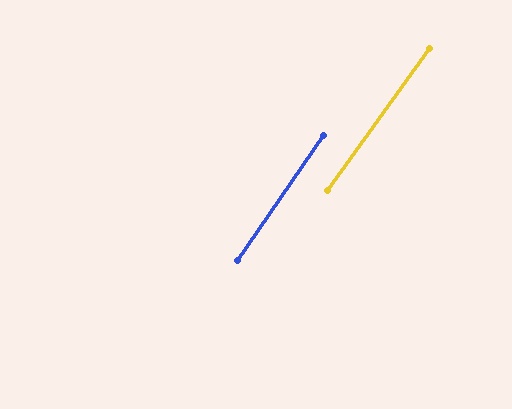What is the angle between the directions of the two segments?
Approximately 1 degree.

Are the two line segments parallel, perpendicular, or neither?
Parallel — their directions differ by only 1.4°.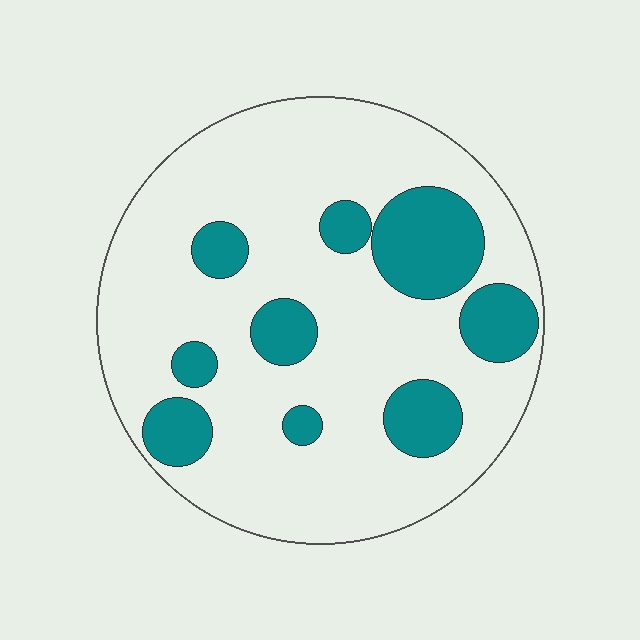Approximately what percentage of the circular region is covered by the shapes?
Approximately 25%.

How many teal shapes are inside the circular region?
9.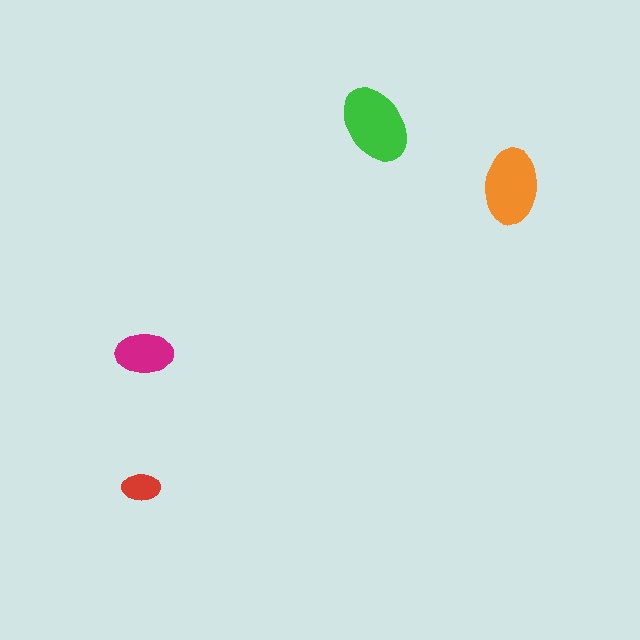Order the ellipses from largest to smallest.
the green one, the orange one, the magenta one, the red one.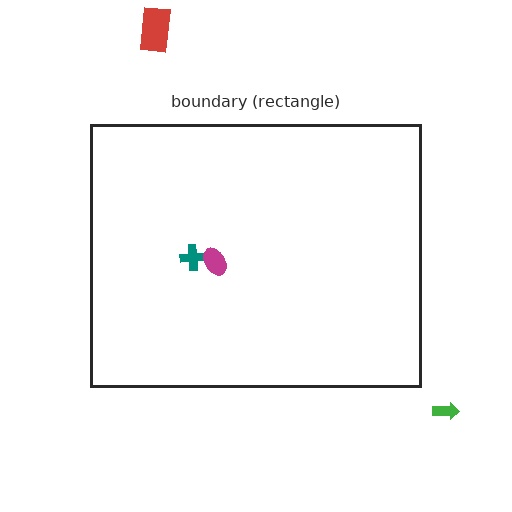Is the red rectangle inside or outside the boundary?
Outside.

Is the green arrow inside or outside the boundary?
Outside.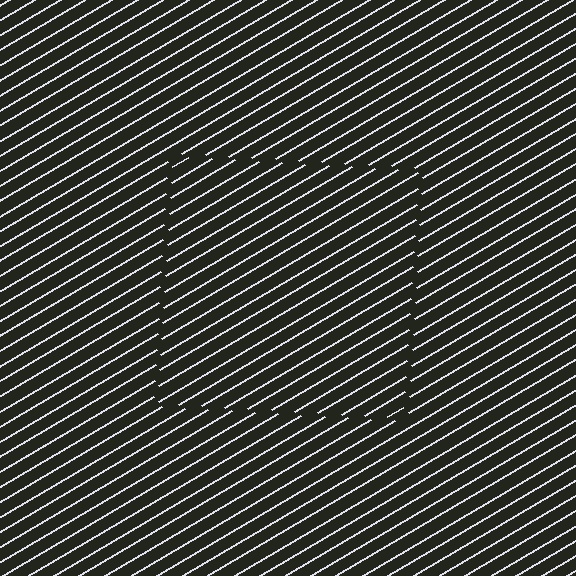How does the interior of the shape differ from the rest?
The interior of the shape contains the same grating, shifted by half a period — the contour is defined by the phase discontinuity where line-ends from the inner and outer gratings abut.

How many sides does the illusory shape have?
4 sides — the line-ends trace a square.